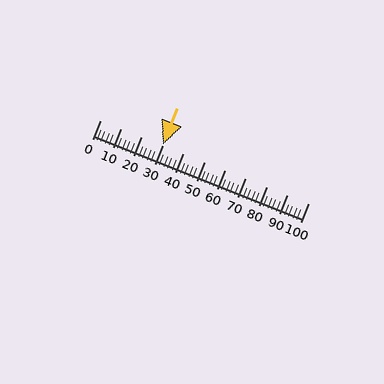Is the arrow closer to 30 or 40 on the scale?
The arrow is closer to 30.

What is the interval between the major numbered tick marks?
The major tick marks are spaced 10 units apart.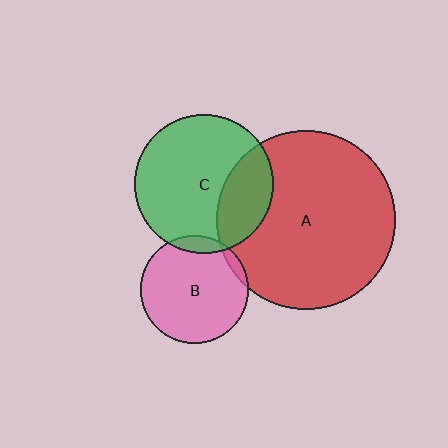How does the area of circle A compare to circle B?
Approximately 2.7 times.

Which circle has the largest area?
Circle A (red).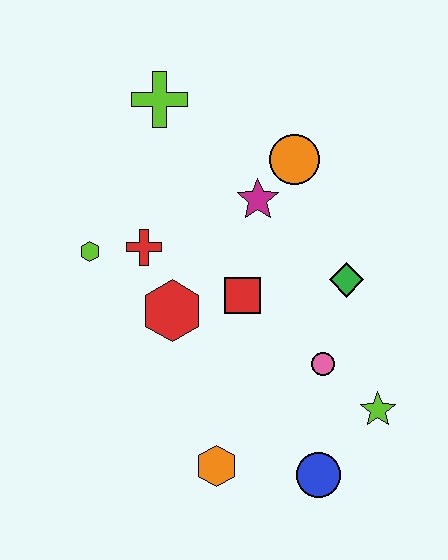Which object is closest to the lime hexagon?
The red cross is closest to the lime hexagon.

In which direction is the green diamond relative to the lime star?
The green diamond is above the lime star.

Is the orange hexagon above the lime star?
No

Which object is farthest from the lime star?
The lime cross is farthest from the lime star.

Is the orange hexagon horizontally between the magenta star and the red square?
No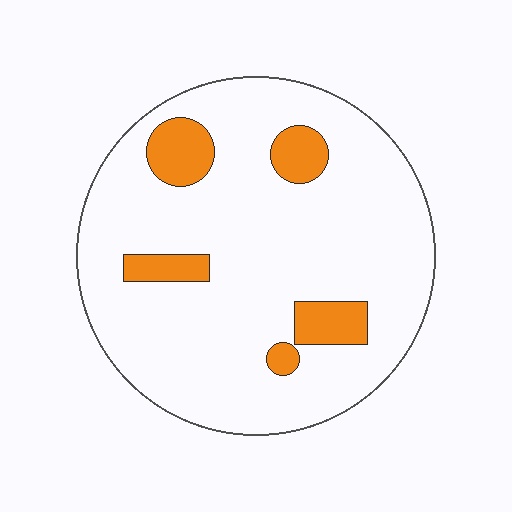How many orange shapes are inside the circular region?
5.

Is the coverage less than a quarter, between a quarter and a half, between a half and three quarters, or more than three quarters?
Less than a quarter.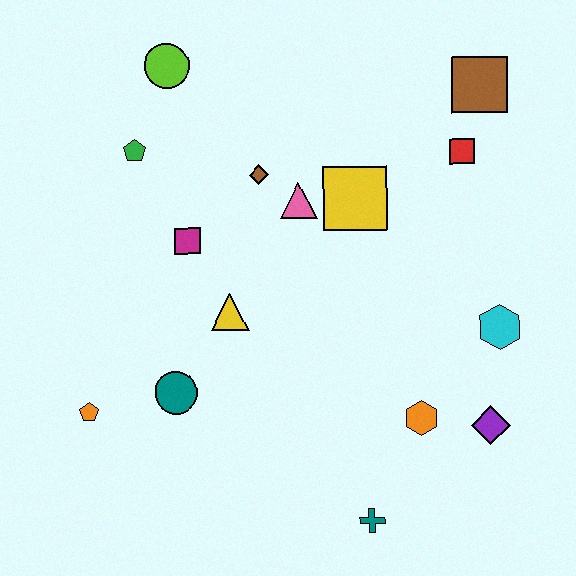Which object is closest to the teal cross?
The orange hexagon is closest to the teal cross.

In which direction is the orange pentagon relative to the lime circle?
The orange pentagon is below the lime circle.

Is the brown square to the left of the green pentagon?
No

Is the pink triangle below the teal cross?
No